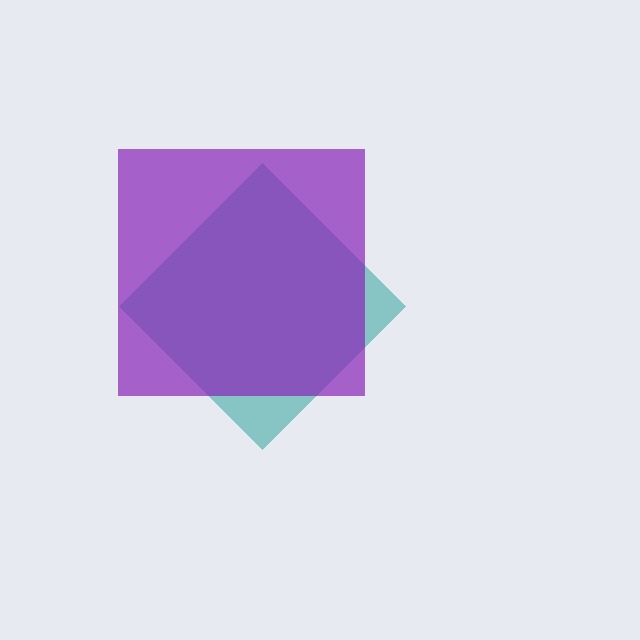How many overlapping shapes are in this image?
There are 2 overlapping shapes in the image.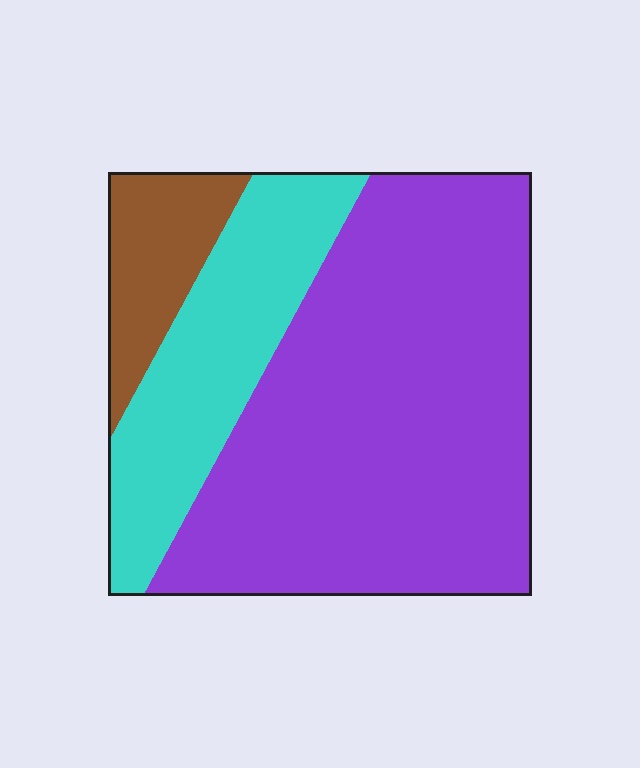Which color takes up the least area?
Brown, at roughly 10%.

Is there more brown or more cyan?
Cyan.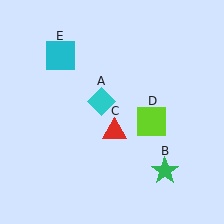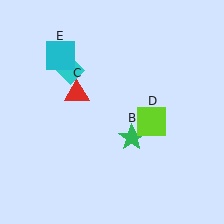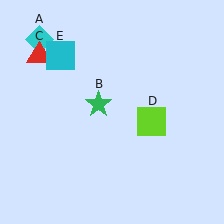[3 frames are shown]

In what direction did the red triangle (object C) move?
The red triangle (object C) moved up and to the left.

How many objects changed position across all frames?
3 objects changed position: cyan diamond (object A), green star (object B), red triangle (object C).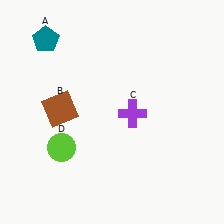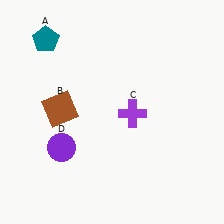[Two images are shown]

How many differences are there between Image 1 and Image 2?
There is 1 difference between the two images.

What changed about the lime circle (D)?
In Image 1, D is lime. In Image 2, it changed to purple.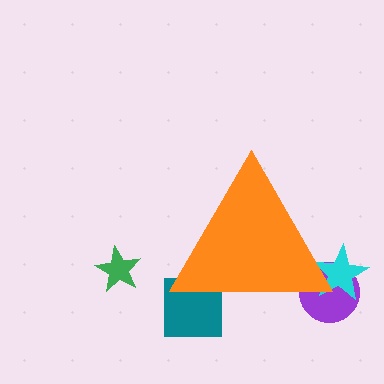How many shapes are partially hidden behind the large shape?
3 shapes are partially hidden.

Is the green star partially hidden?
No, the green star is fully visible.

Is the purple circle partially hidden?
Yes, the purple circle is partially hidden behind the orange triangle.